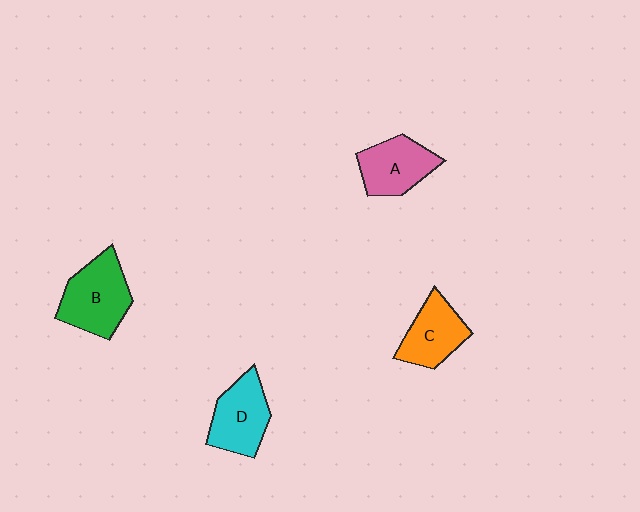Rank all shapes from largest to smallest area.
From largest to smallest: B (green), D (cyan), A (pink), C (orange).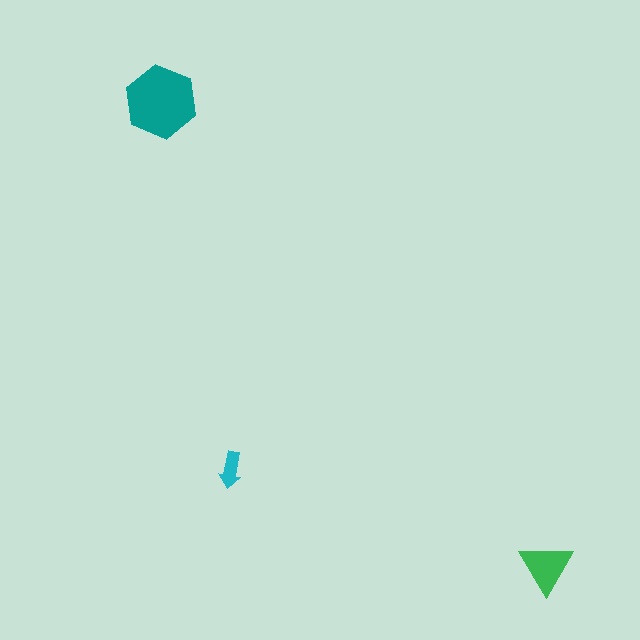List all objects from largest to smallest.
The teal hexagon, the green triangle, the cyan arrow.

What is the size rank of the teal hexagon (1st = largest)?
1st.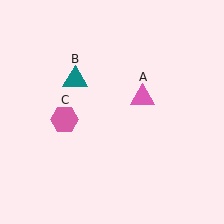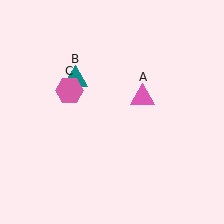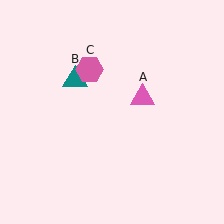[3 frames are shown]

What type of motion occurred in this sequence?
The pink hexagon (object C) rotated clockwise around the center of the scene.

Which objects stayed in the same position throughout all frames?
Pink triangle (object A) and teal triangle (object B) remained stationary.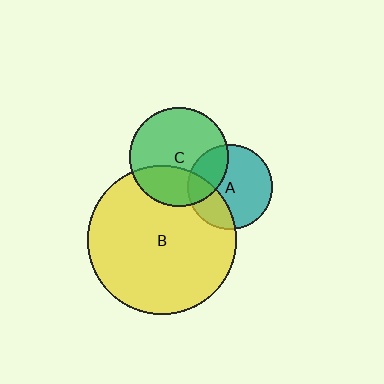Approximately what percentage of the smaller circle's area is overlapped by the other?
Approximately 30%.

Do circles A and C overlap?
Yes.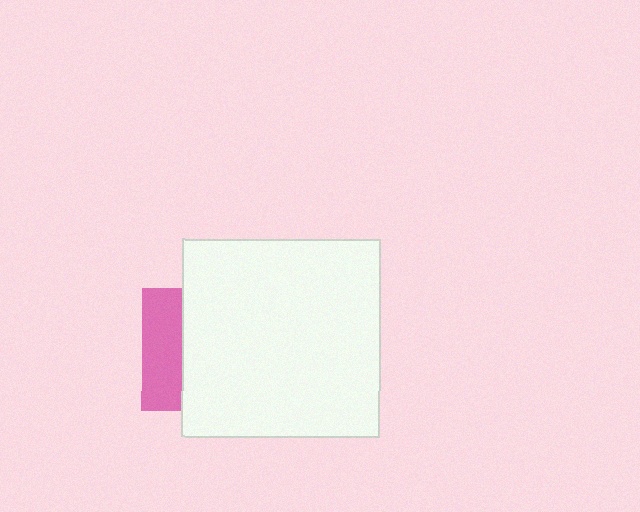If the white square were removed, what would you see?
You would see the complete pink square.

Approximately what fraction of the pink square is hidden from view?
Roughly 68% of the pink square is hidden behind the white square.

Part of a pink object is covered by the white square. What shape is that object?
It is a square.